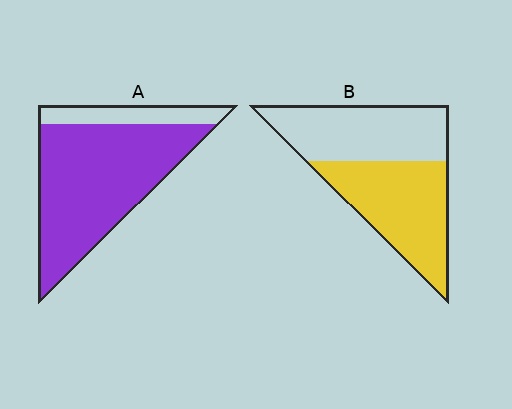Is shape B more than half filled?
Roughly half.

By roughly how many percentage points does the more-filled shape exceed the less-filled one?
By roughly 30 percentage points (A over B).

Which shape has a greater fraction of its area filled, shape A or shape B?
Shape A.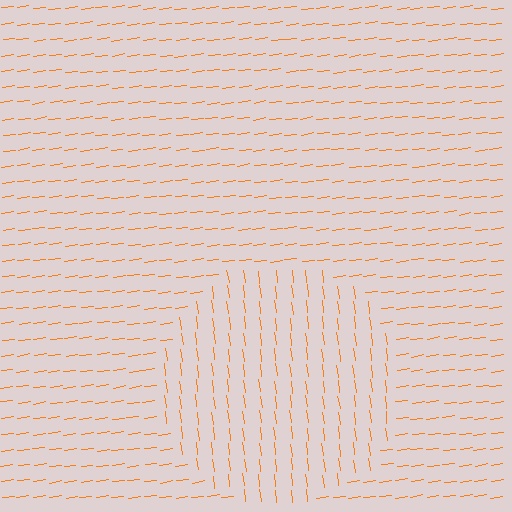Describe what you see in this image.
The image is filled with small orange line segments. A circle region in the image has lines oriented differently from the surrounding lines, creating a visible texture boundary.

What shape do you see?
I see a circle.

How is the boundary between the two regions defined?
The boundary is defined purely by a change in line orientation (approximately 90 degrees difference). All lines are the same color and thickness.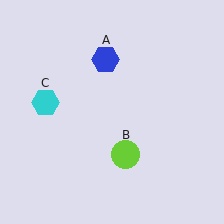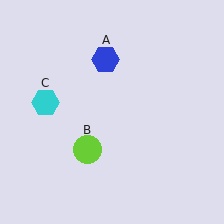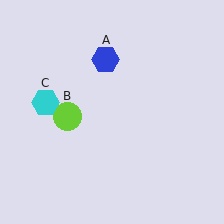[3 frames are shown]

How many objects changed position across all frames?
1 object changed position: lime circle (object B).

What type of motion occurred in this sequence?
The lime circle (object B) rotated clockwise around the center of the scene.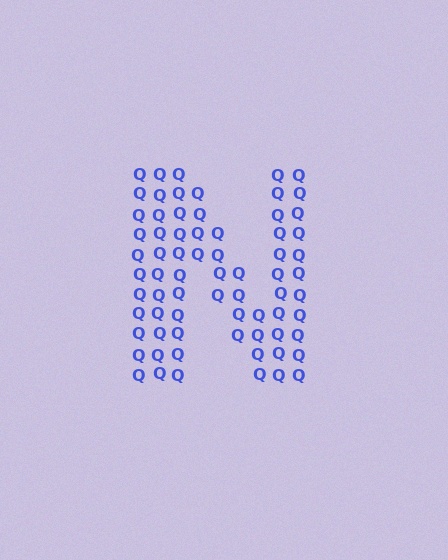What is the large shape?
The large shape is the letter N.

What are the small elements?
The small elements are letter Q's.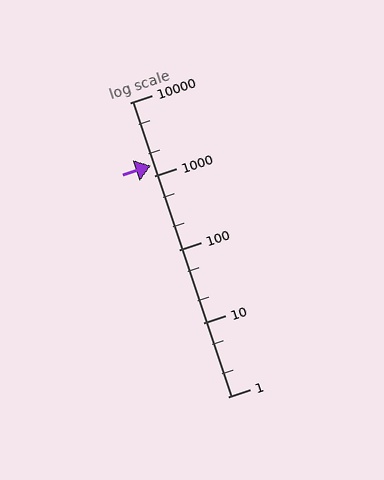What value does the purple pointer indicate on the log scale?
The pointer indicates approximately 1400.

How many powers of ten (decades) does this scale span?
The scale spans 4 decades, from 1 to 10000.